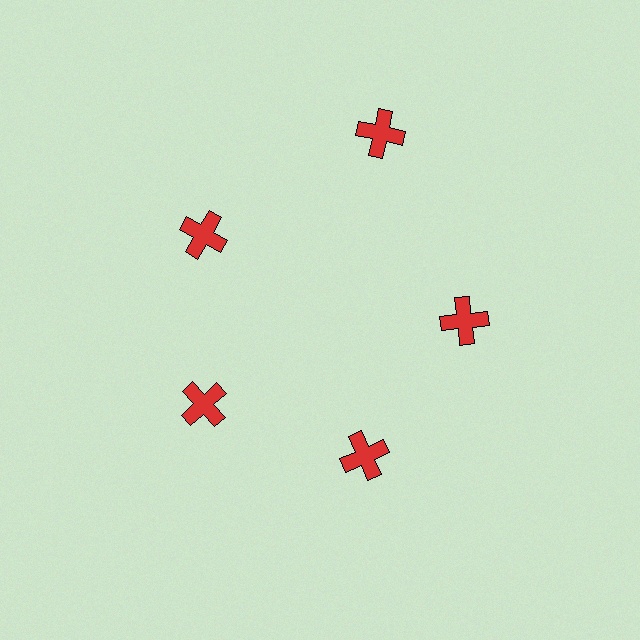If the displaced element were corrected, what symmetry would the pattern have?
It would have 5-fold rotational symmetry — the pattern would map onto itself every 72 degrees.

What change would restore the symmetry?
The symmetry would be restored by moving it inward, back onto the ring so that all 5 crosses sit at equal angles and equal distance from the center.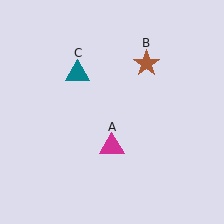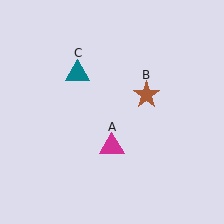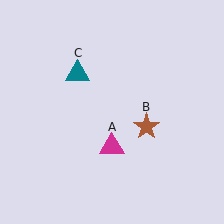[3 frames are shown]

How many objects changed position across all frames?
1 object changed position: brown star (object B).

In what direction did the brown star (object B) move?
The brown star (object B) moved down.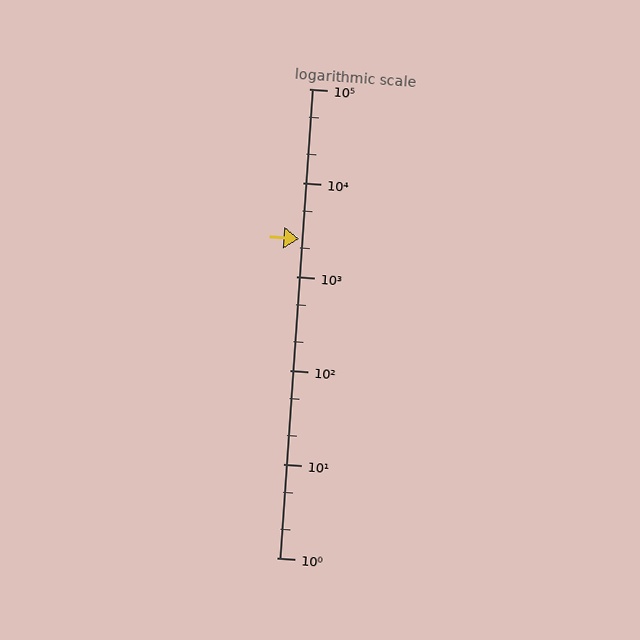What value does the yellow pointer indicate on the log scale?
The pointer indicates approximately 2500.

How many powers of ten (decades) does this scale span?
The scale spans 5 decades, from 1 to 100000.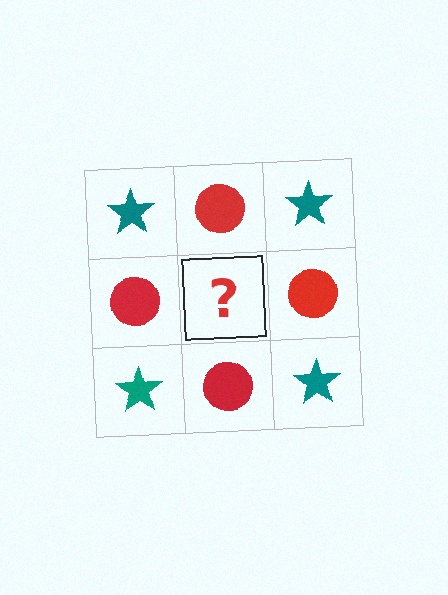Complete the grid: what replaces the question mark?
The question mark should be replaced with a teal star.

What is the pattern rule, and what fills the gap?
The rule is that it alternates teal star and red circle in a checkerboard pattern. The gap should be filled with a teal star.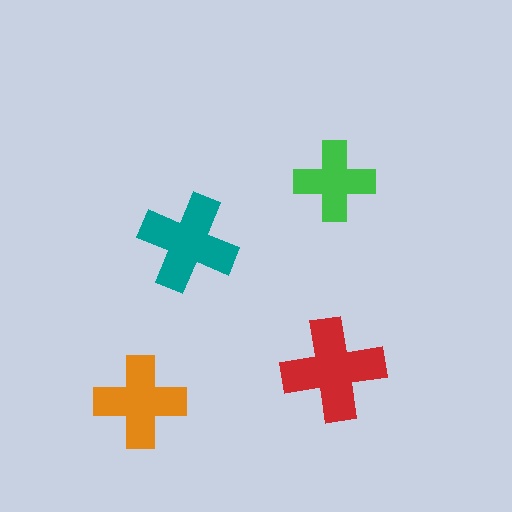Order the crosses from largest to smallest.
the red one, the teal one, the orange one, the green one.